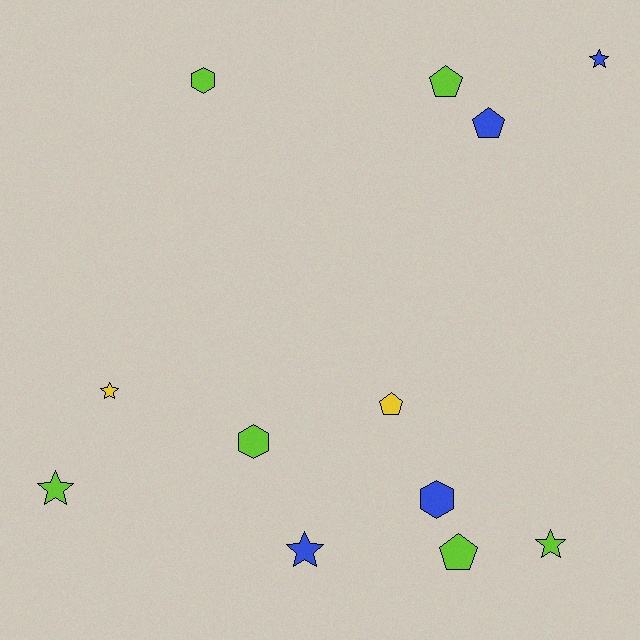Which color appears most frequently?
Lime, with 6 objects.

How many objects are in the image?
There are 12 objects.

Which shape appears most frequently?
Star, with 5 objects.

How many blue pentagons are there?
There is 1 blue pentagon.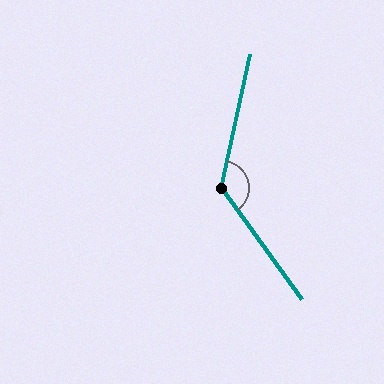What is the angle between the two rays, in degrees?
Approximately 132 degrees.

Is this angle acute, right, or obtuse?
It is obtuse.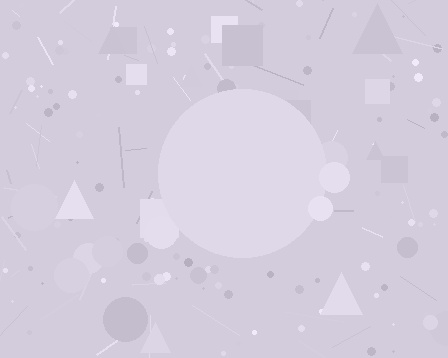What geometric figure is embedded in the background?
A circle is embedded in the background.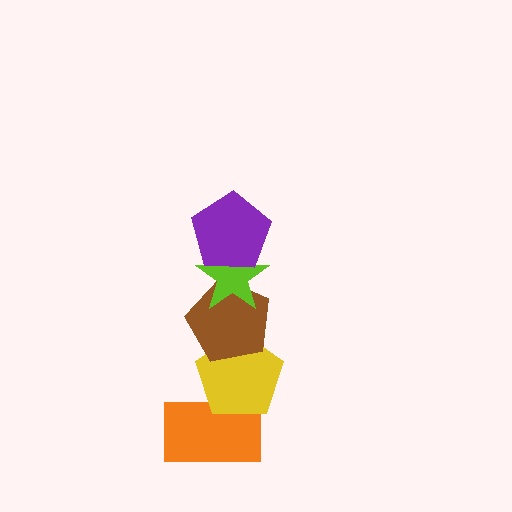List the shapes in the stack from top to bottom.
From top to bottom: the purple pentagon, the lime star, the brown pentagon, the yellow pentagon, the orange rectangle.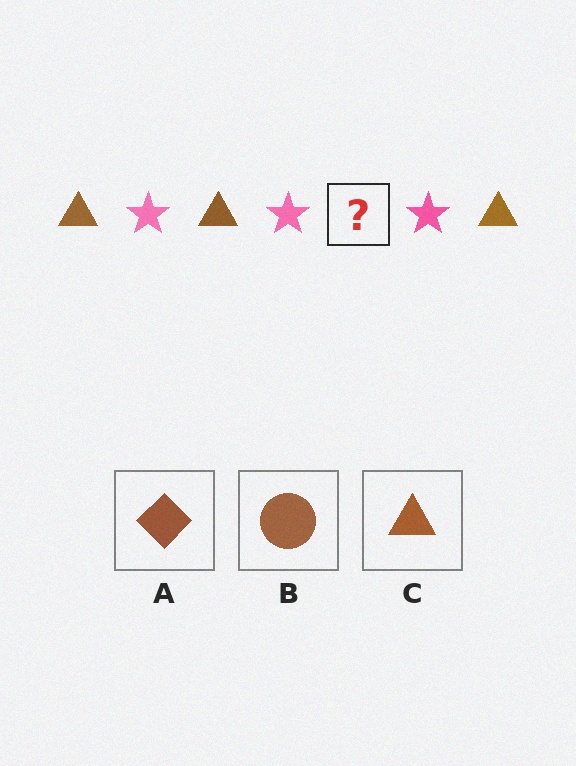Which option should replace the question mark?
Option C.